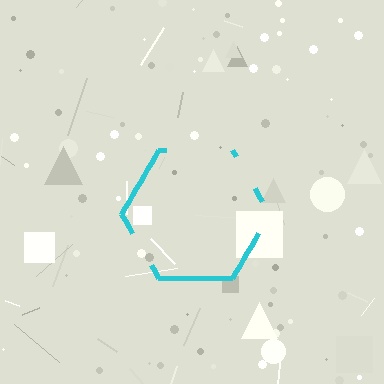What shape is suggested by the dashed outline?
The dashed outline suggests a hexagon.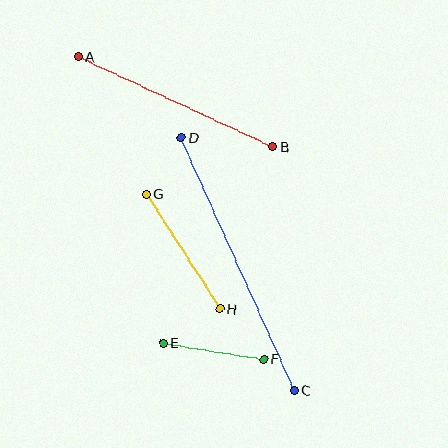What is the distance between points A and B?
The distance is approximately 215 pixels.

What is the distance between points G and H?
The distance is approximately 136 pixels.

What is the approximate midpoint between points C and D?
The midpoint is at approximately (238, 264) pixels.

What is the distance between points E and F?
The distance is approximately 102 pixels.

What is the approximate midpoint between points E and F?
The midpoint is at approximately (213, 351) pixels.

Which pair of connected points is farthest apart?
Points C and D are farthest apart.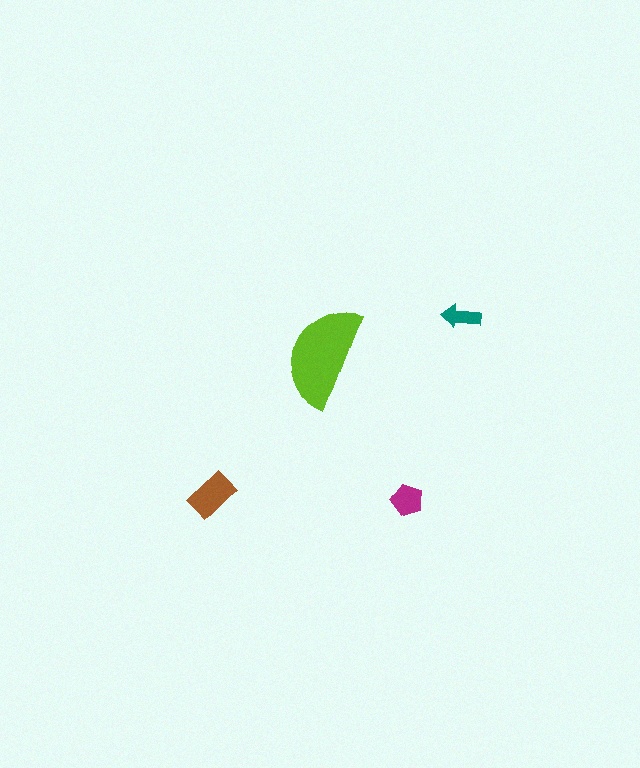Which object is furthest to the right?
The teal arrow is rightmost.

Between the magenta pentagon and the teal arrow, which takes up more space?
The magenta pentagon.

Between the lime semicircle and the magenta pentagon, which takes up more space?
The lime semicircle.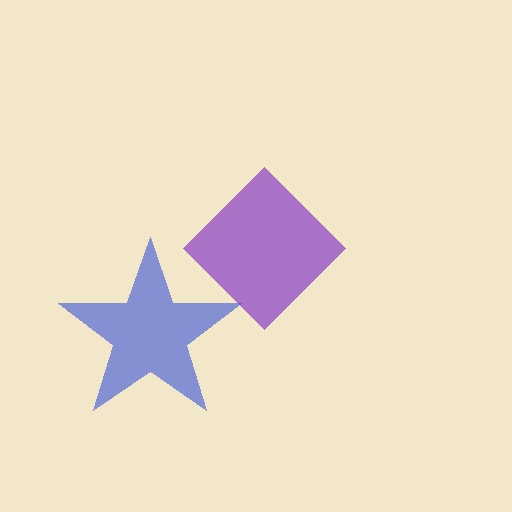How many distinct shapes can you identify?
There are 2 distinct shapes: a purple diamond, a blue star.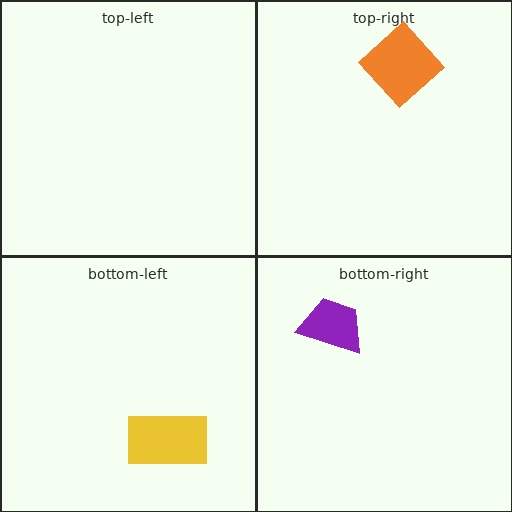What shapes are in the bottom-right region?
The purple trapezoid.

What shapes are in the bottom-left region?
The yellow rectangle.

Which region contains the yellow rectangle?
The bottom-left region.